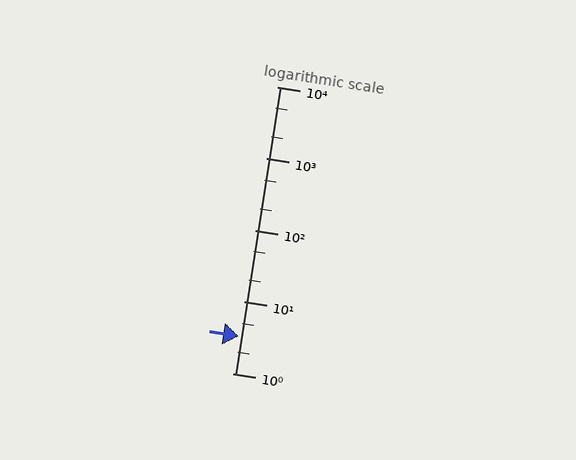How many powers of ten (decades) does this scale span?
The scale spans 4 decades, from 1 to 10000.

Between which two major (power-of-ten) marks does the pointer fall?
The pointer is between 1 and 10.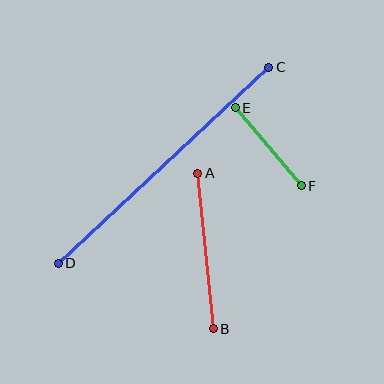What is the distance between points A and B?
The distance is approximately 156 pixels.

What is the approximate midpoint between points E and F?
The midpoint is at approximately (268, 147) pixels.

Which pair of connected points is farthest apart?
Points C and D are farthest apart.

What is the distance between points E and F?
The distance is approximately 102 pixels.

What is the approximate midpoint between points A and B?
The midpoint is at approximately (206, 251) pixels.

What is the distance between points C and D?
The distance is approximately 288 pixels.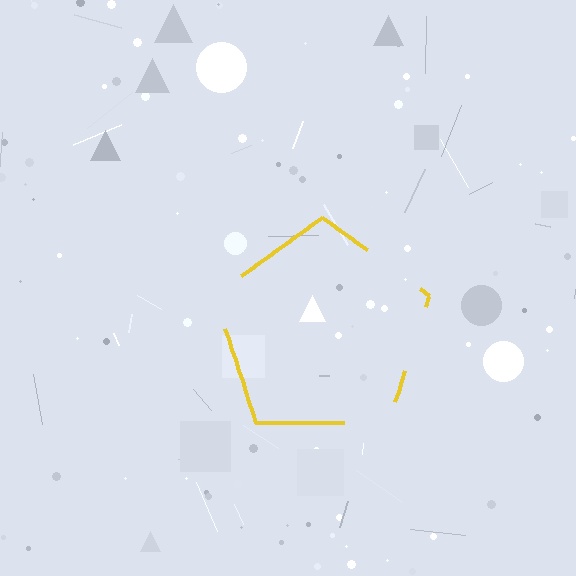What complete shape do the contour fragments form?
The contour fragments form a pentagon.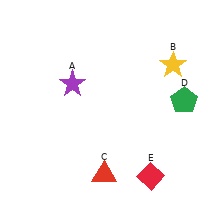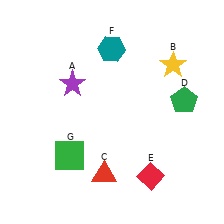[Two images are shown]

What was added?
A teal hexagon (F), a green square (G) were added in Image 2.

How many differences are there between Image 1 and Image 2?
There are 2 differences between the two images.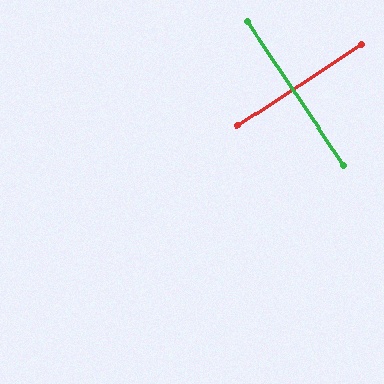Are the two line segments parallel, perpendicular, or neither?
Perpendicular — they meet at approximately 89°.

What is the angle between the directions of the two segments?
Approximately 89 degrees.